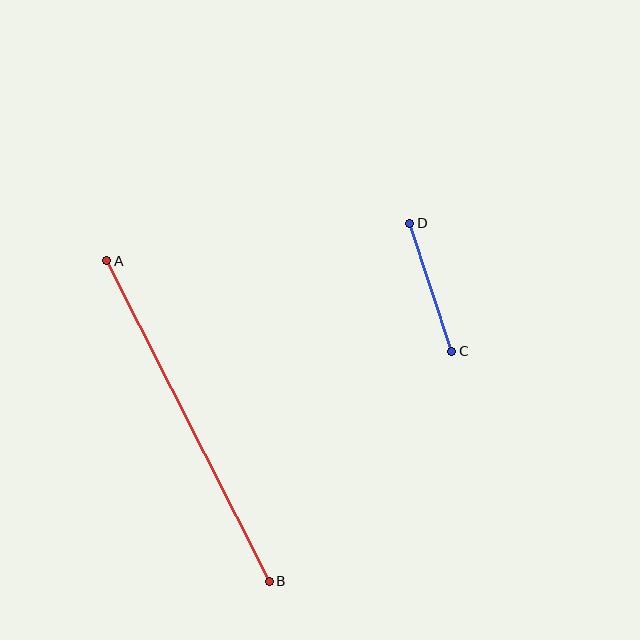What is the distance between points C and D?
The distance is approximately 135 pixels.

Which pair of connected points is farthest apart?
Points A and B are farthest apart.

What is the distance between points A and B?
The distance is approximately 359 pixels.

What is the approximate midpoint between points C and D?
The midpoint is at approximately (431, 287) pixels.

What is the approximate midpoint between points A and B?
The midpoint is at approximately (188, 421) pixels.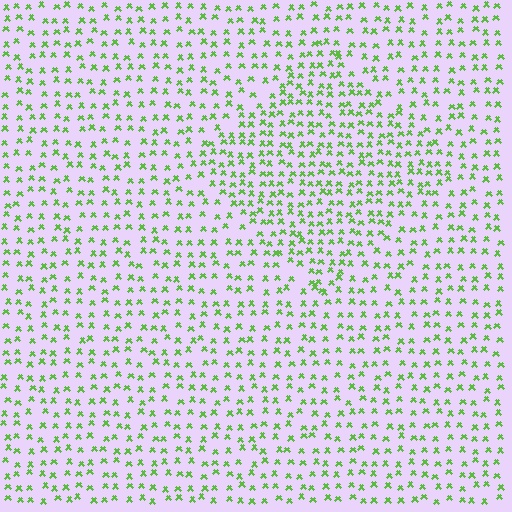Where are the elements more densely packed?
The elements are more densely packed inside the diamond boundary.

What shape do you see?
I see a diamond.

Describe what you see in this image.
The image contains small lime elements arranged at two different densities. A diamond-shaped region is visible where the elements are more densely packed than the surrounding area.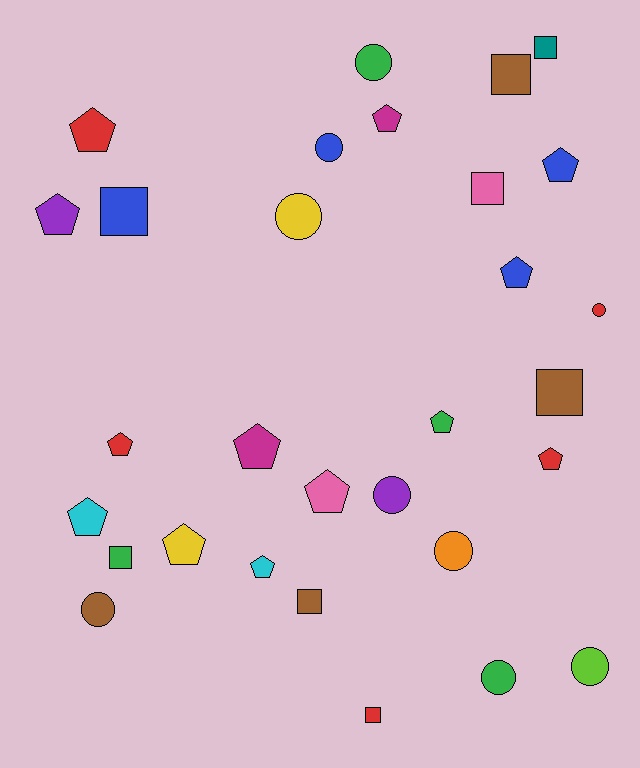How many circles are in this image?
There are 9 circles.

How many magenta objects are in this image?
There are 2 magenta objects.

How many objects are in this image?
There are 30 objects.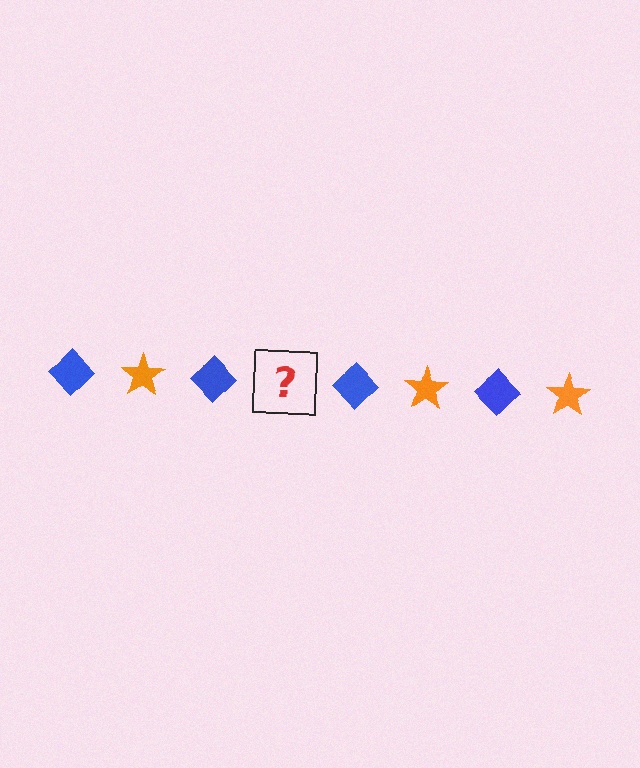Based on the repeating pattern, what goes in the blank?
The blank should be an orange star.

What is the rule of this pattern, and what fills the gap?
The rule is that the pattern alternates between blue diamond and orange star. The gap should be filled with an orange star.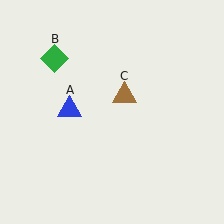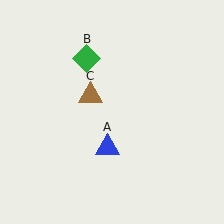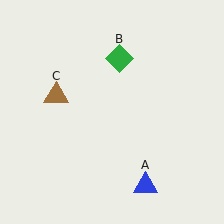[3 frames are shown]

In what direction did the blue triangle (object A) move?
The blue triangle (object A) moved down and to the right.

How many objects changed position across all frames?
3 objects changed position: blue triangle (object A), green diamond (object B), brown triangle (object C).